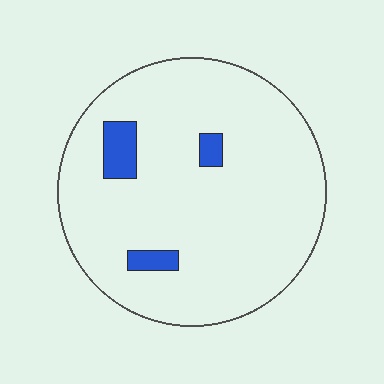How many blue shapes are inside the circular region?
3.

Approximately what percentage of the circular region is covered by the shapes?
Approximately 5%.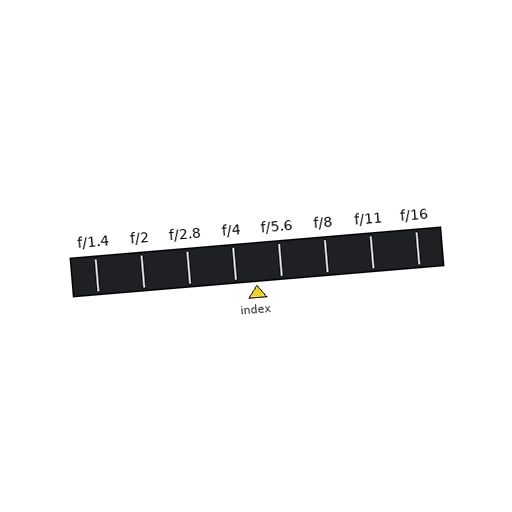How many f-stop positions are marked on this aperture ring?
There are 8 f-stop positions marked.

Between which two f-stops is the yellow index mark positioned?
The index mark is between f/4 and f/5.6.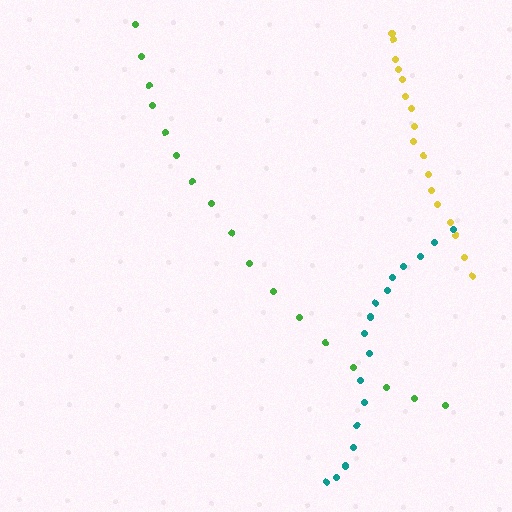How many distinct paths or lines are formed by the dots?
There are 3 distinct paths.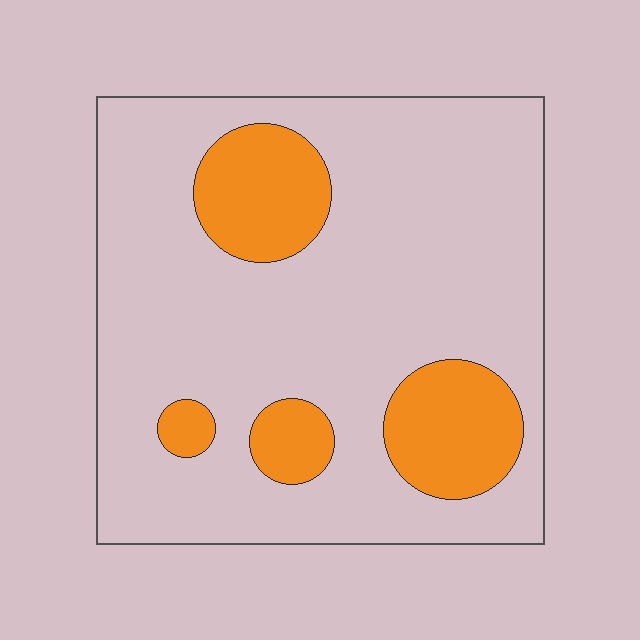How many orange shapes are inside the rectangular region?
4.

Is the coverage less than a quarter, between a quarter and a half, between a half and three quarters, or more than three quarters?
Less than a quarter.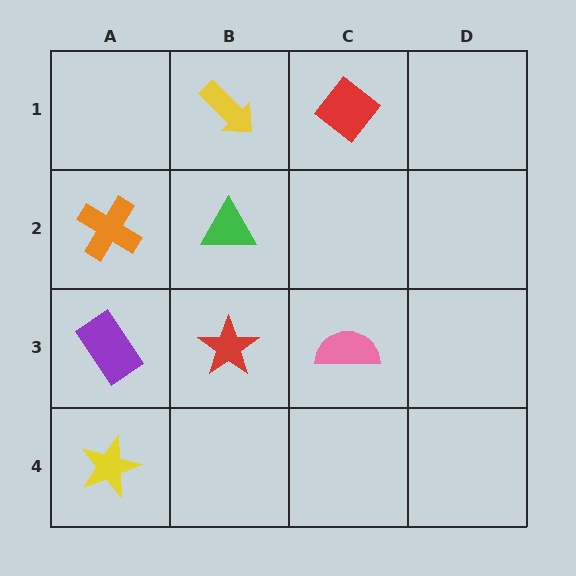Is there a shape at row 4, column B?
No, that cell is empty.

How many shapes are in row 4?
1 shape.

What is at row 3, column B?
A red star.